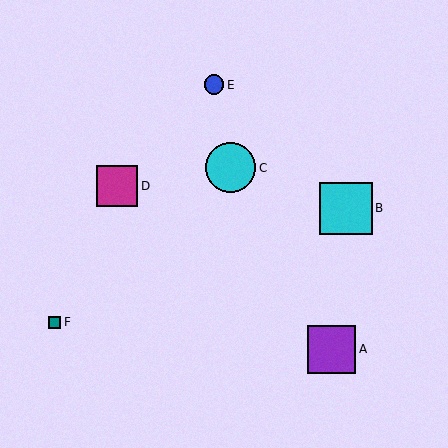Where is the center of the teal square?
The center of the teal square is at (55, 322).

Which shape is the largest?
The cyan square (labeled B) is the largest.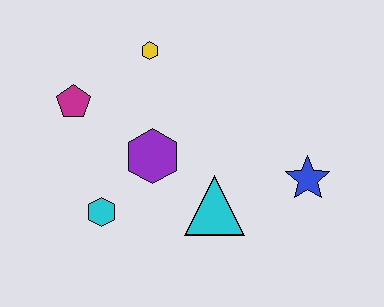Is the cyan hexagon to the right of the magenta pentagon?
Yes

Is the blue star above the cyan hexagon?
Yes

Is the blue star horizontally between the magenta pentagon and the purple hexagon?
No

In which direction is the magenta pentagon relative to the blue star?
The magenta pentagon is to the left of the blue star.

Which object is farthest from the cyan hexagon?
The blue star is farthest from the cyan hexagon.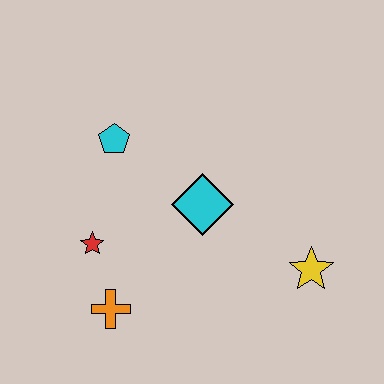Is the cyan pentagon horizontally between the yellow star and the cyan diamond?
No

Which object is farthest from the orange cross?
The yellow star is farthest from the orange cross.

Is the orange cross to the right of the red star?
Yes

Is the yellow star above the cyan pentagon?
No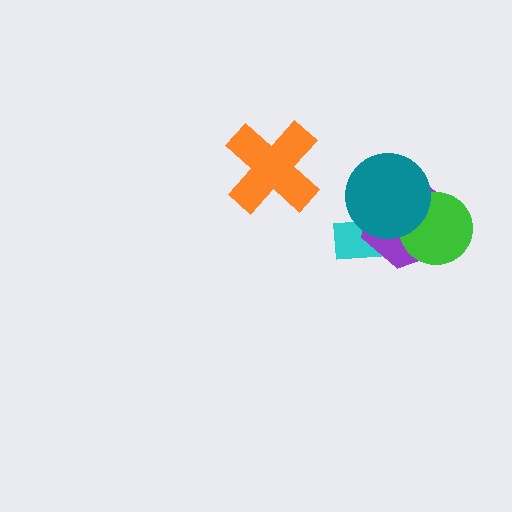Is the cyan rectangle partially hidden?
Yes, it is partially covered by another shape.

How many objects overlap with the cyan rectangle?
2 objects overlap with the cyan rectangle.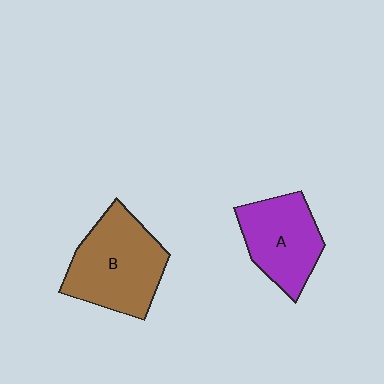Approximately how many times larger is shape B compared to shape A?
Approximately 1.3 times.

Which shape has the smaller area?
Shape A (purple).